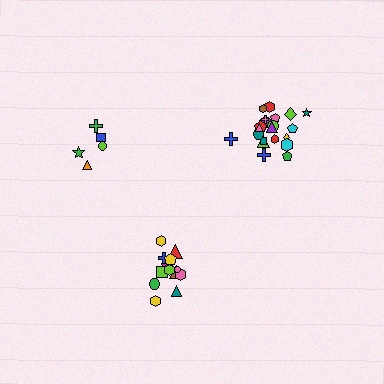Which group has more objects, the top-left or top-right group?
The top-right group.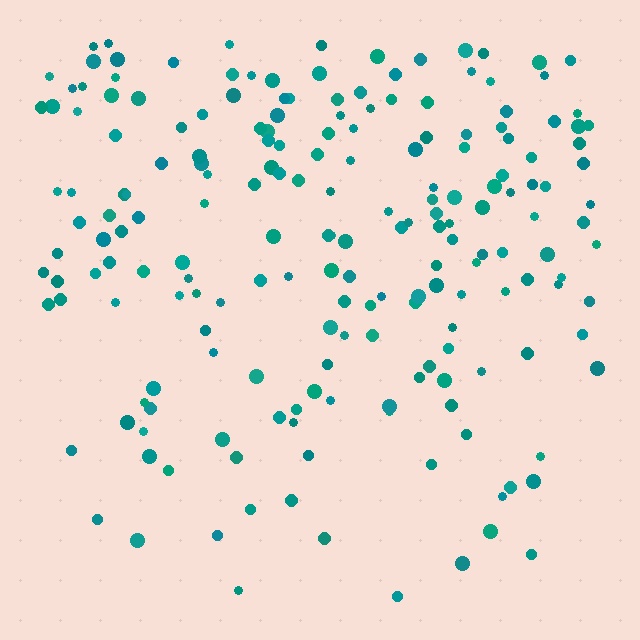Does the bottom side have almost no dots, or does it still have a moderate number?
Still a moderate number, just noticeably fewer than the top.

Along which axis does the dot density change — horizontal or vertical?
Vertical.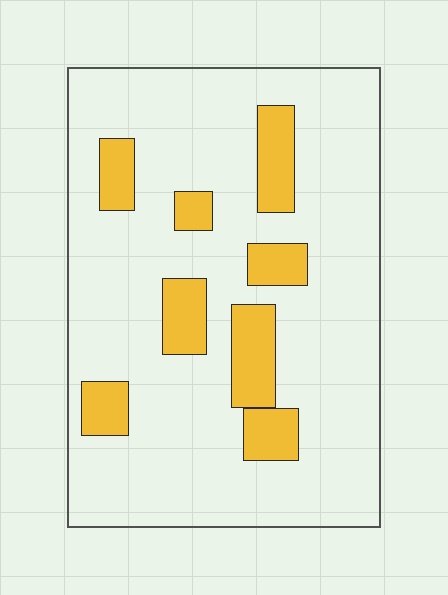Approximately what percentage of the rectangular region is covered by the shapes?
Approximately 15%.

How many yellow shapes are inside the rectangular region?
8.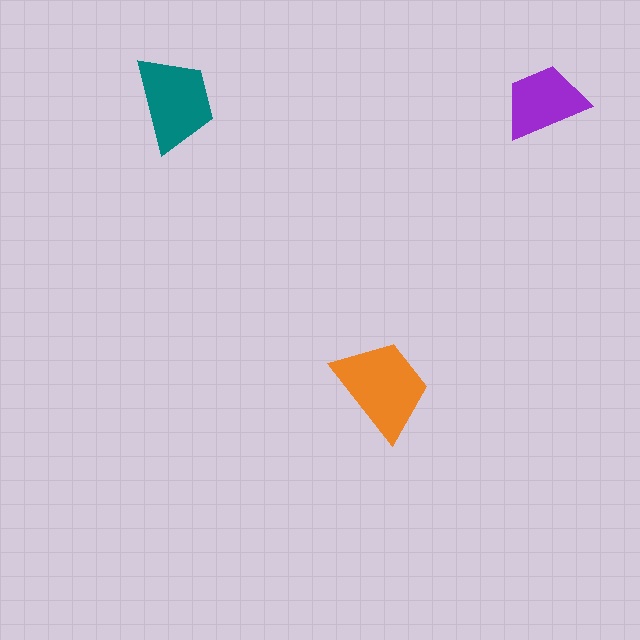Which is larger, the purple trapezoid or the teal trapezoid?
The teal one.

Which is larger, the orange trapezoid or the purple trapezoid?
The orange one.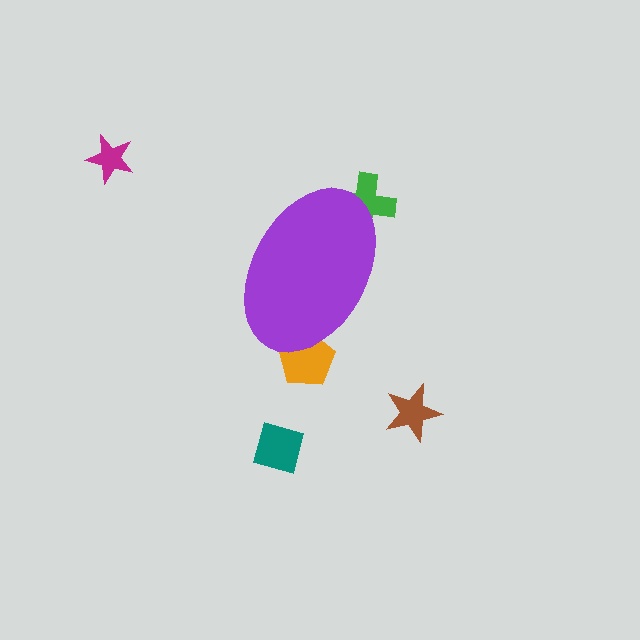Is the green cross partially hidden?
Yes, the green cross is partially hidden behind the purple ellipse.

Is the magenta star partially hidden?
No, the magenta star is fully visible.